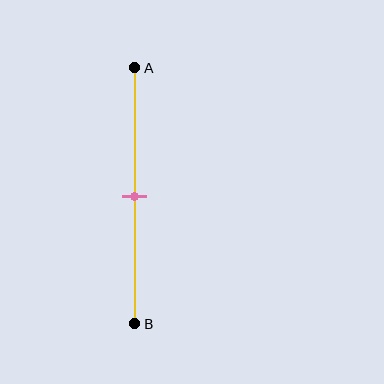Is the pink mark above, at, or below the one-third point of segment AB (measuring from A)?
The pink mark is below the one-third point of segment AB.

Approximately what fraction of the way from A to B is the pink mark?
The pink mark is approximately 50% of the way from A to B.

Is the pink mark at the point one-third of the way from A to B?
No, the mark is at about 50% from A, not at the 33% one-third point.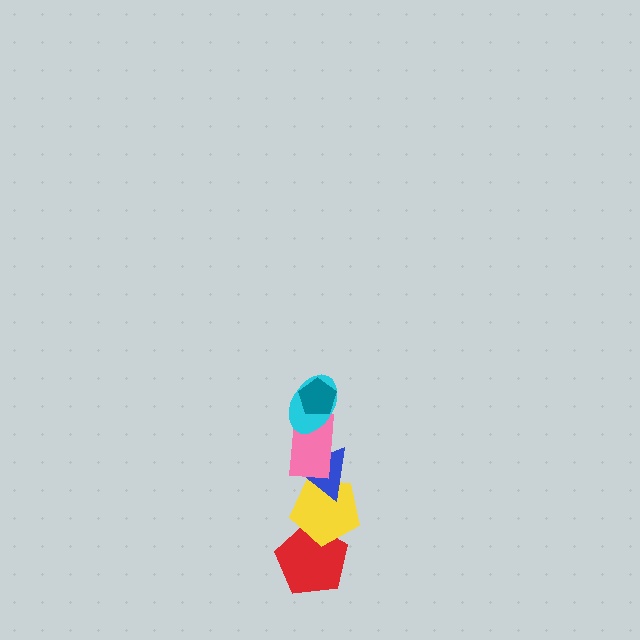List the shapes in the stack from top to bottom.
From top to bottom: the teal pentagon, the cyan ellipse, the pink rectangle, the blue triangle, the yellow pentagon, the red pentagon.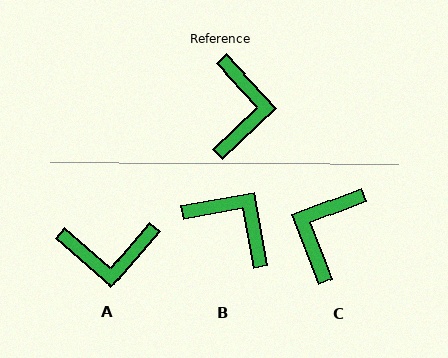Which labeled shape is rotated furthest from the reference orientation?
C, about 158 degrees away.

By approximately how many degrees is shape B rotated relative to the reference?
Approximately 57 degrees counter-clockwise.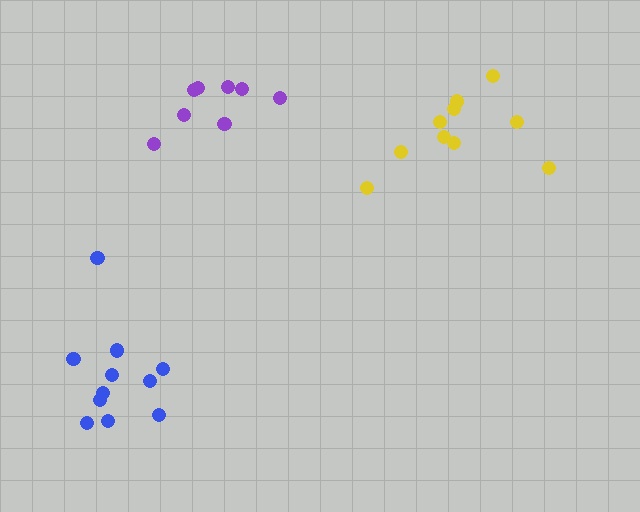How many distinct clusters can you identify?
There are 3 distinct clusters.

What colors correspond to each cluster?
The clusters are colored: yellow, purple, blue.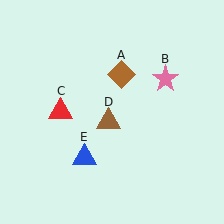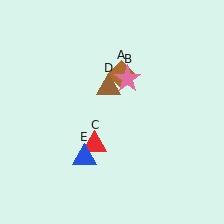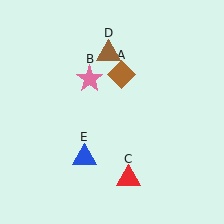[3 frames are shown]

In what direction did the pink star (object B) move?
The pink star (object B) moved left.